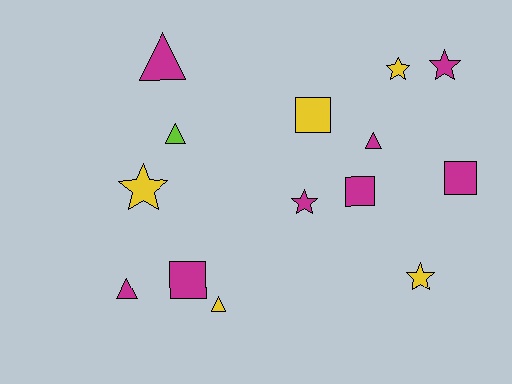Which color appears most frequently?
Magenta, with 8 objects.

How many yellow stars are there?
There are 3 yellow stars.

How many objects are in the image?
There are 14 objects.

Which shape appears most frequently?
Triangle, with 5 objects.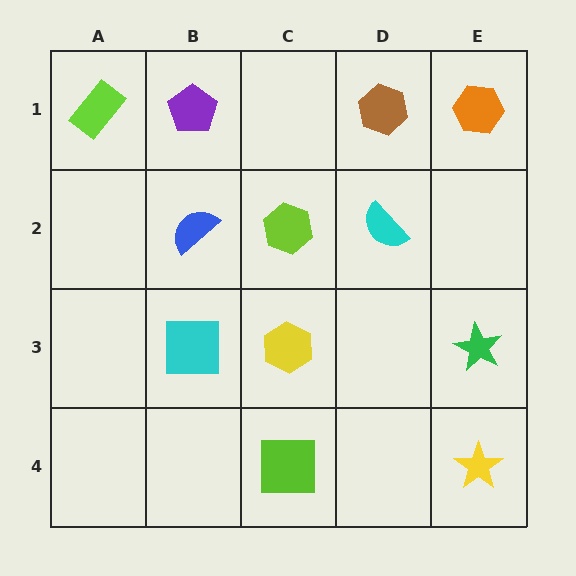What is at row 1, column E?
An orange hexagon.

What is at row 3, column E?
A green star.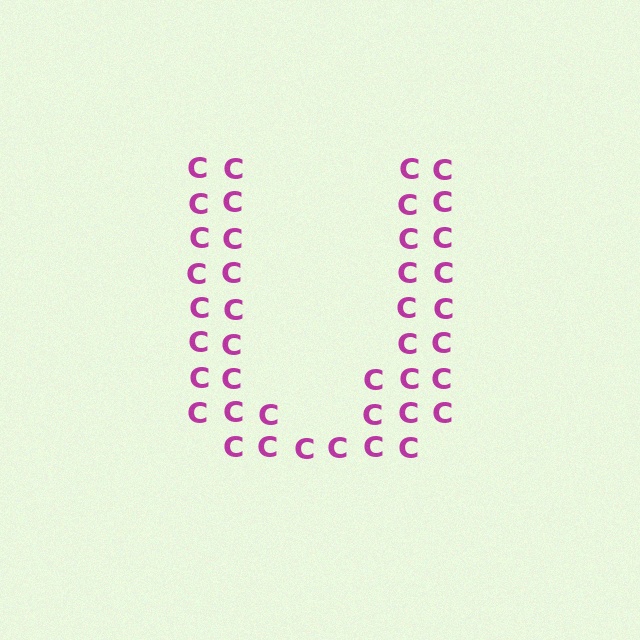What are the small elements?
The small elements are letter C's.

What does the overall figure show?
The overall figure shows the letter U.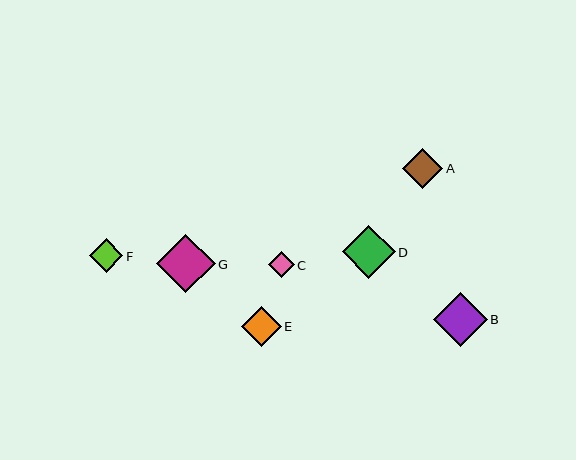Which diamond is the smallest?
Diamond C is the smallest with a size of approximately 26 pixels.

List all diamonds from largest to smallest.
From largest to smallest: G, B, D, A, E, F, C.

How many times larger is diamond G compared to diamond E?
Diamond G is approximately 1.5 times the size of diamond E.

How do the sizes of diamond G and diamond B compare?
Diamond G and diamond B are approximately the same size.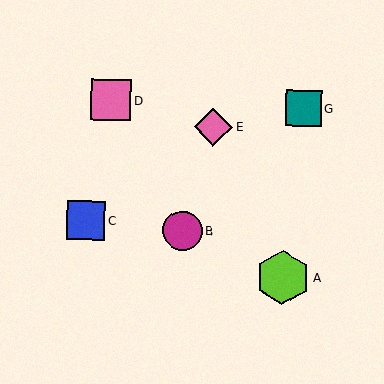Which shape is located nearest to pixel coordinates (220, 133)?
The pink diamond (labeled E) at (213, 127) is nearest to that location.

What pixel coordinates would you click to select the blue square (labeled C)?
Click at (86, 220) to select the blue square C.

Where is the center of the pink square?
The center of the pink square is at (111, 100).